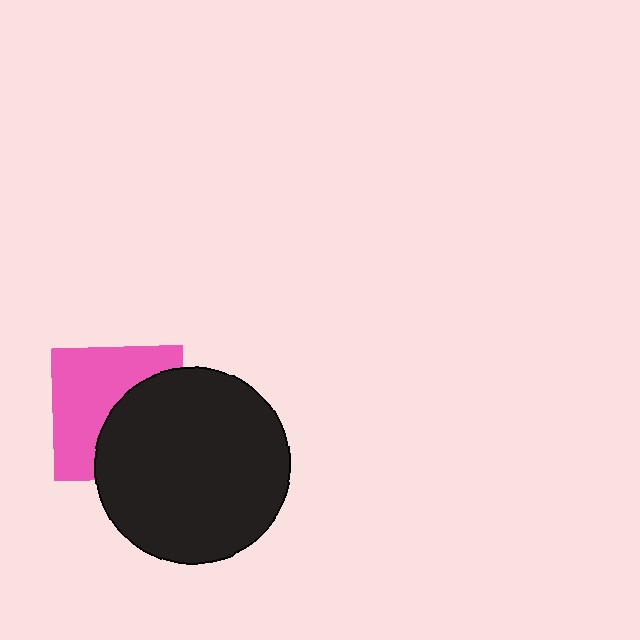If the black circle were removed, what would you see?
You would see the complete pink square.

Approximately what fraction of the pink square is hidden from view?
Roughly 46% of the pink square is hidden behind the black circle.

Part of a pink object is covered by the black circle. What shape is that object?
It is a square.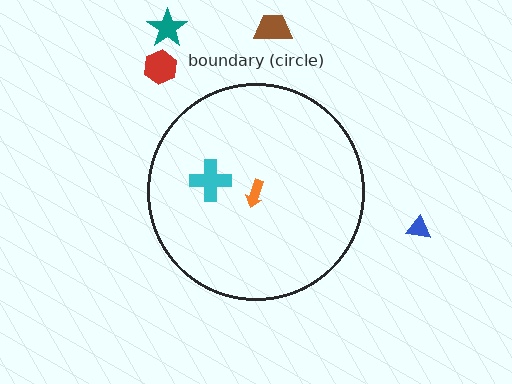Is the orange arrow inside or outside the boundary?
Inside.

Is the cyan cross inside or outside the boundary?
Inside.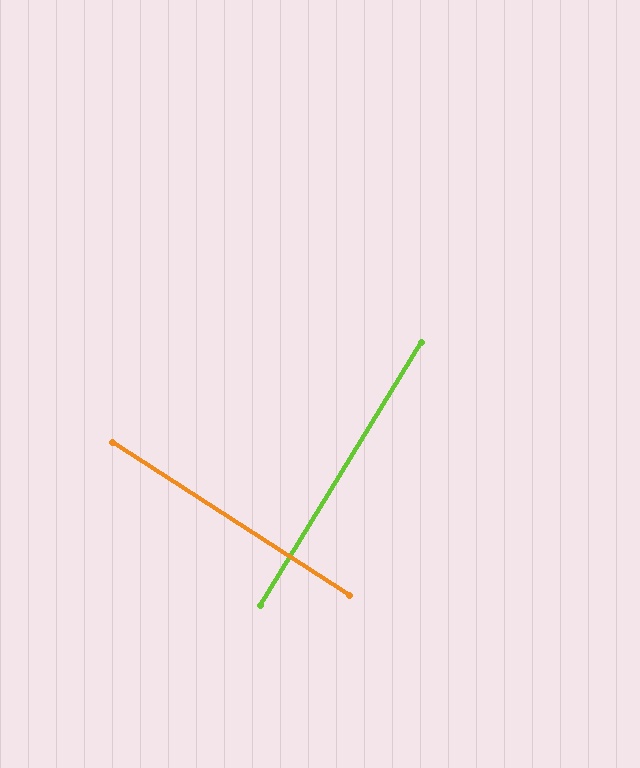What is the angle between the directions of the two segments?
Approximately 89 degrees.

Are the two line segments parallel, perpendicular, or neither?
Perpendicular — they meet at approximately 89°.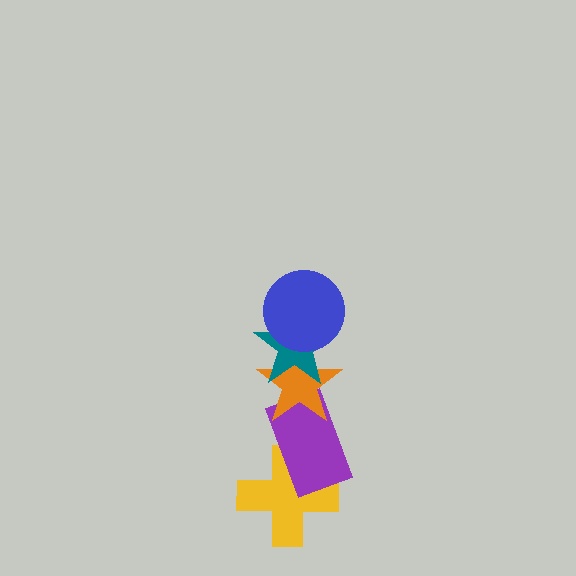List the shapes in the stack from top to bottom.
From top to bottom: the blue circle, the teal star, the orange star, the purple rectangle, the yellow cross.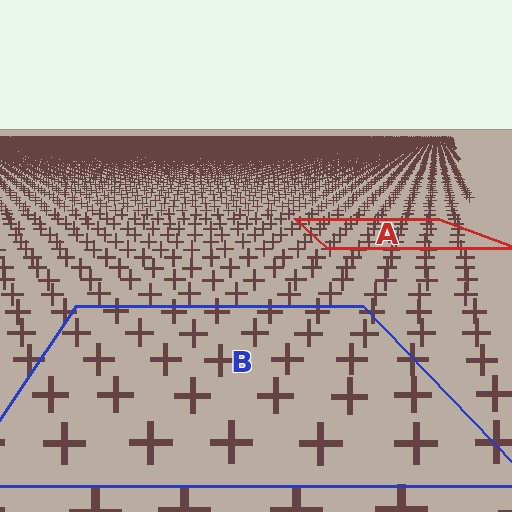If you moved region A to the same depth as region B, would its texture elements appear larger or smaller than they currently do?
They would appear larger. At a closer depth, the same texture elements are projected at a bigger on-screen size.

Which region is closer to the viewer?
Region B is closer. The texture elements there are larger and more spread out.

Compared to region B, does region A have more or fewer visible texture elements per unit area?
Region A has more texture elements per unit area — they are packed more densely because it is farther away.